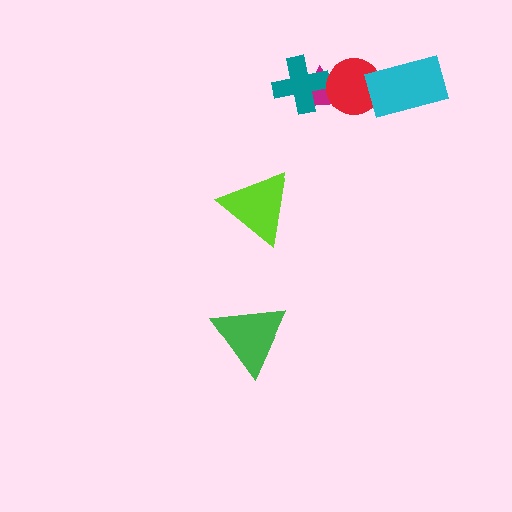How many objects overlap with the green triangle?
0 objects overlap with the green triangle.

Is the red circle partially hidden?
Yes, it is partially covered by another shape.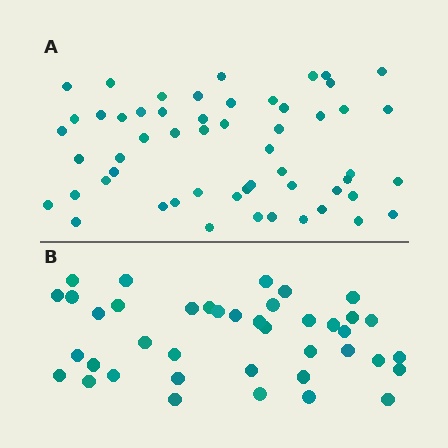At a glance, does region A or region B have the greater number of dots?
Region A (the top region) has more dots.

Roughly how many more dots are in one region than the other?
Region A has approximately 15 more dots than region B.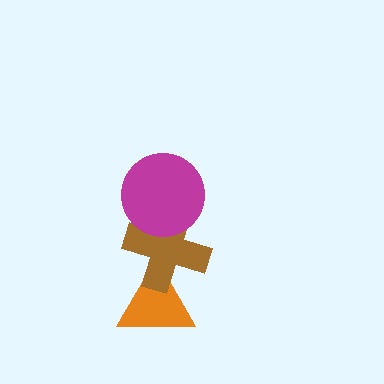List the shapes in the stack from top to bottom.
From top to bottom: the magenta circle, the brown cross, the orange triangle.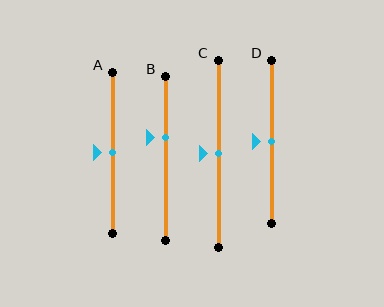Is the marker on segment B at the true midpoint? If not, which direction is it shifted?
No, the marker on segment B is shifted upward by about 13% of the segment length.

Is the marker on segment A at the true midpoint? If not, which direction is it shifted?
Yes, the marker on segment A is at the true midpoint.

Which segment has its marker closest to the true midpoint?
Segment A has its marker closest to the true midpoint.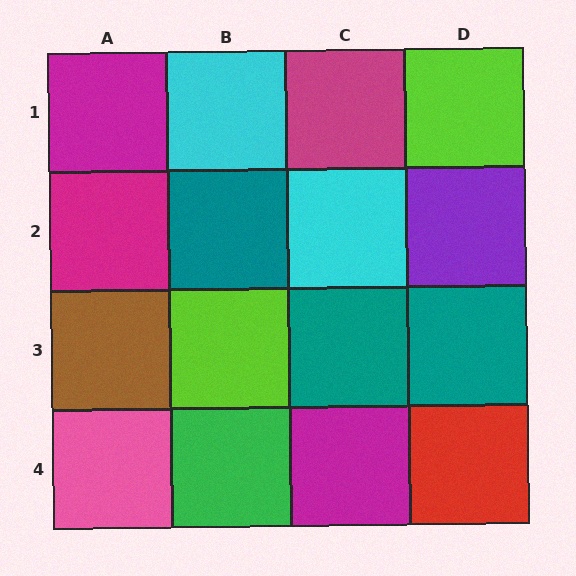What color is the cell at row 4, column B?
Green.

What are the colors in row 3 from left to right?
Brown, lime, teal, teal.